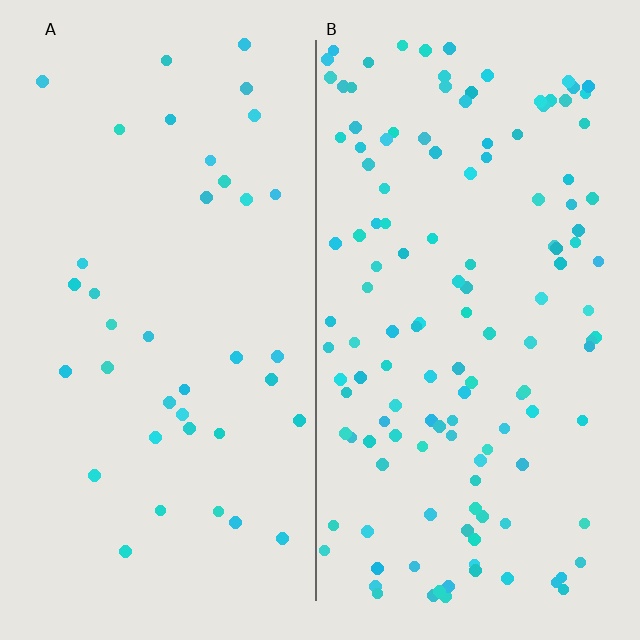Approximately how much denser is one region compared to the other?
Approximately 3.5× — region B over region A.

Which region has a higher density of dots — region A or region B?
B (the right).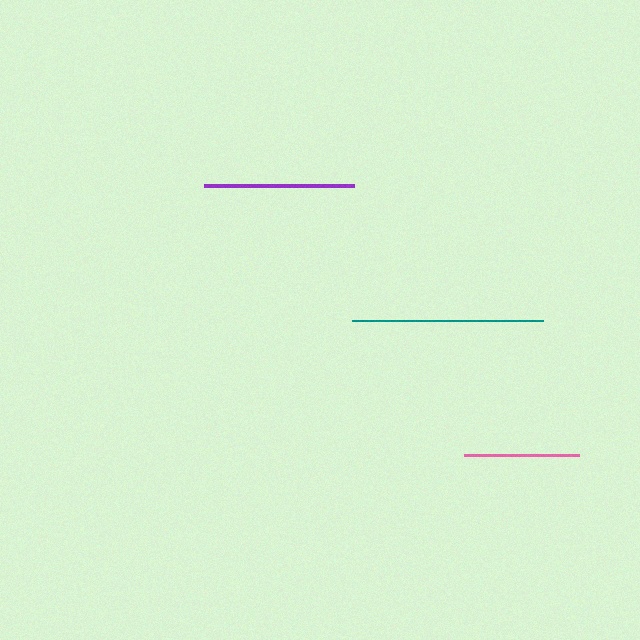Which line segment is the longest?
The teal line is the longest at approximately 191 pixels.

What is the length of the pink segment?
The pink segment is approximately 114 pixels long.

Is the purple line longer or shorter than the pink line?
The purple line is longer than the pink line.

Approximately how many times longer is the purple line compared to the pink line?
The purple line is approximately 1.3 times the length of the pink line.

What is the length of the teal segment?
The teal segment is approximately 191 pixels long.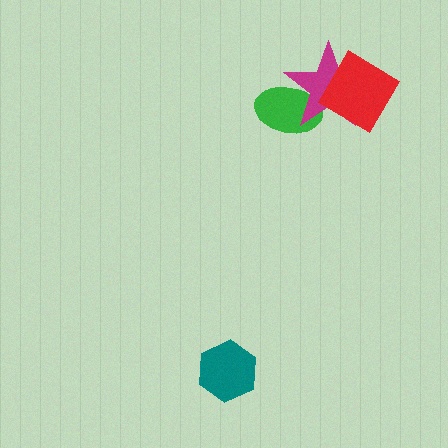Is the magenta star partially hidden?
Yes, it is partially covered by another shape.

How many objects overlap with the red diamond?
1 object overlaps with the red diamond.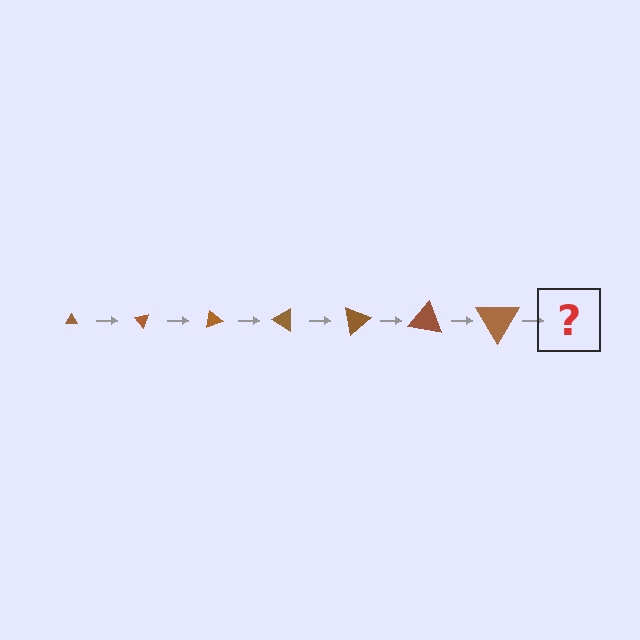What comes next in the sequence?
The next element should be a triangle, larger than the previous one and rotated 350 degrees from the start.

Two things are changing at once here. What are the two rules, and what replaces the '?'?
The two rules are that the triangle grows larger each step and it rotates 50 degrees each step. The '?' should be a triangle, larger than the previous one and rotated 350 degrees from the start.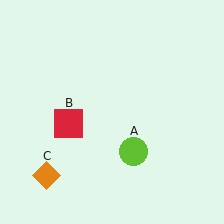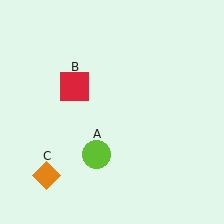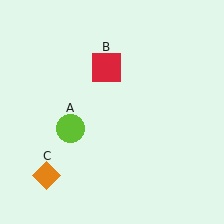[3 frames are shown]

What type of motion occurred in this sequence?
The lime circle (object A), red square (object B) rotated clockwise around the center of the scene.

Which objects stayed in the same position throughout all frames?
Orange diamond (object C) remained stationary.